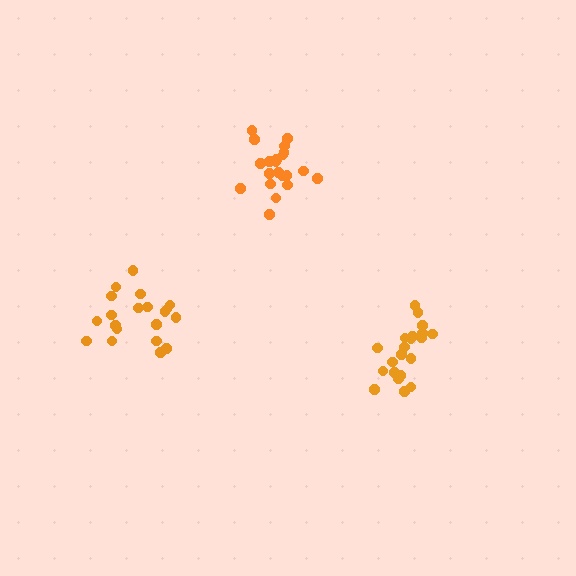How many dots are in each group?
Group 1: 20 dots, Group 2: 21 dots, Group 3: 21 dots (62 total).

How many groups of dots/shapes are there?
There are 3 groups.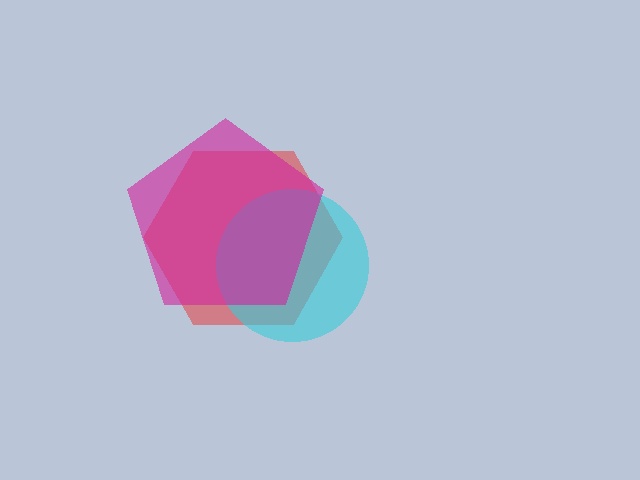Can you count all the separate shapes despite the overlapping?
Yes, there are 3 separate shapes.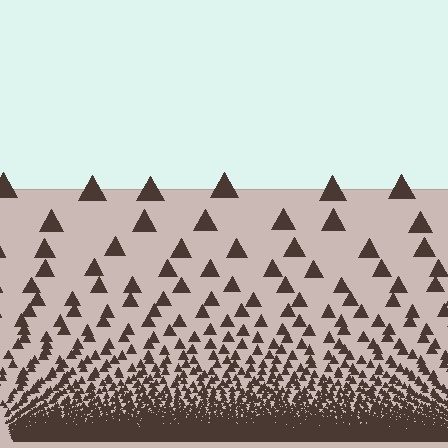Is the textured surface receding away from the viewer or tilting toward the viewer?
The surface appears to tilt toward the viewer. Texture elements get larger and sparser toward the top.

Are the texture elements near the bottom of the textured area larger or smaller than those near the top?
Smaller. The gradient is inverted — elements near the bottom are smaller and denser.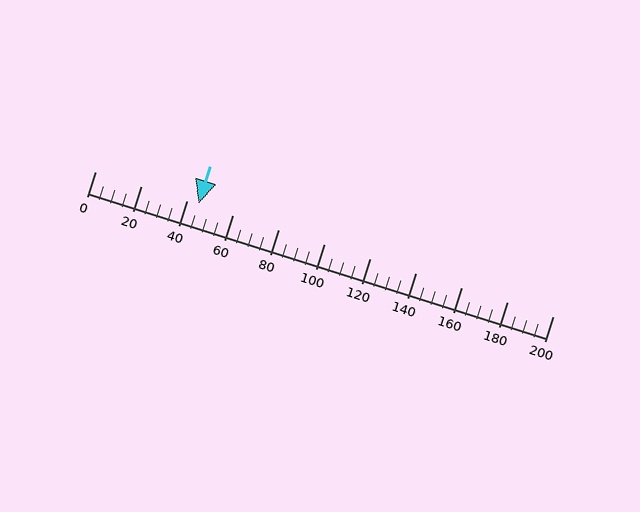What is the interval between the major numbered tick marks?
The major tick marks are spaced 20 units apart.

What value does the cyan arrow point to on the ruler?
The cyan arrow points to approximately 45.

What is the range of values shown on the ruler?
The ruler shows values from 0 to 200.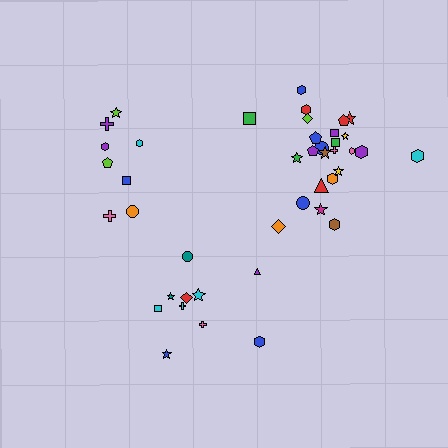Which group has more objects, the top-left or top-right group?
The top-right group.